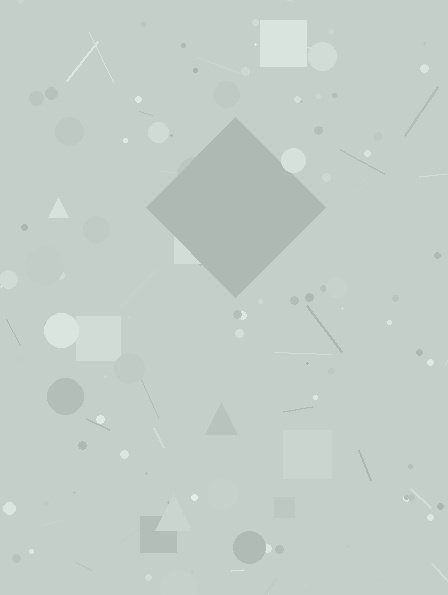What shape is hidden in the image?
A diamond is hidden in the image.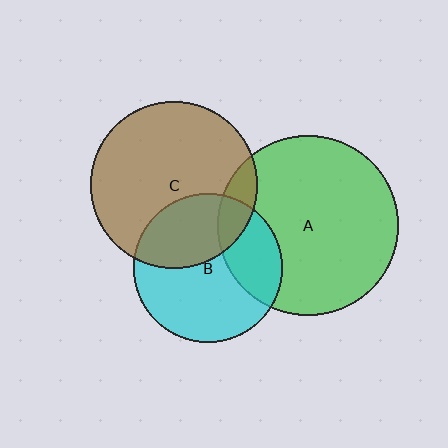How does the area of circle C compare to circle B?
Approximately 1.2 times.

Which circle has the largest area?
Circle A (green).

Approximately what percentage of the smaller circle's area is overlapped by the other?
Approximately 10%.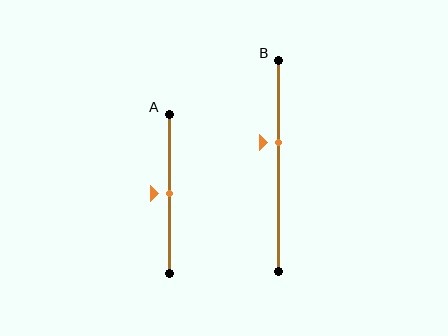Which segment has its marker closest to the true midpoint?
Segment A has its marker closest to the true midpoint.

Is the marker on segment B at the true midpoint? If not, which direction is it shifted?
No, the marker on segment B is shifted upward by about 11% of the segment length.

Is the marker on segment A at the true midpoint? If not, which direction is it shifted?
Yes, the marker on segment A is at the true midpoint.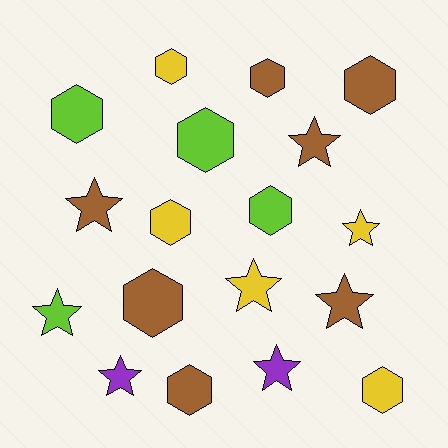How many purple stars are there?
There are 2 purple stars.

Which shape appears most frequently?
Hexagon, with 10 objects.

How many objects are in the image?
There are 18 objects.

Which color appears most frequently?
Brown, with 7 objects.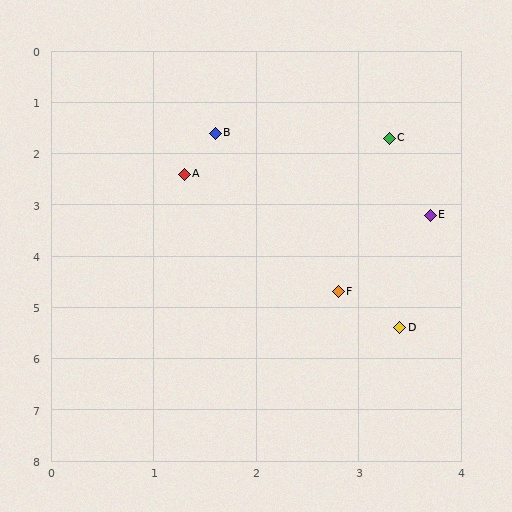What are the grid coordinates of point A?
Point A is at approximately (1.3, 2.4).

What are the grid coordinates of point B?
Point B is at approximately (1.6, 1.6).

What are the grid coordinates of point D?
Point D is at approximately (3.4, 5.4).